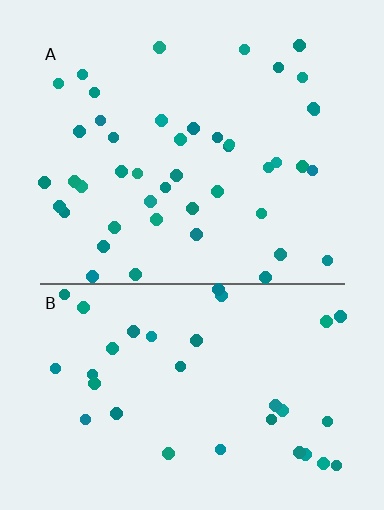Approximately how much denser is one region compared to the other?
Approximately 1.3× — region A over region B.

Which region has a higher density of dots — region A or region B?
A (the top).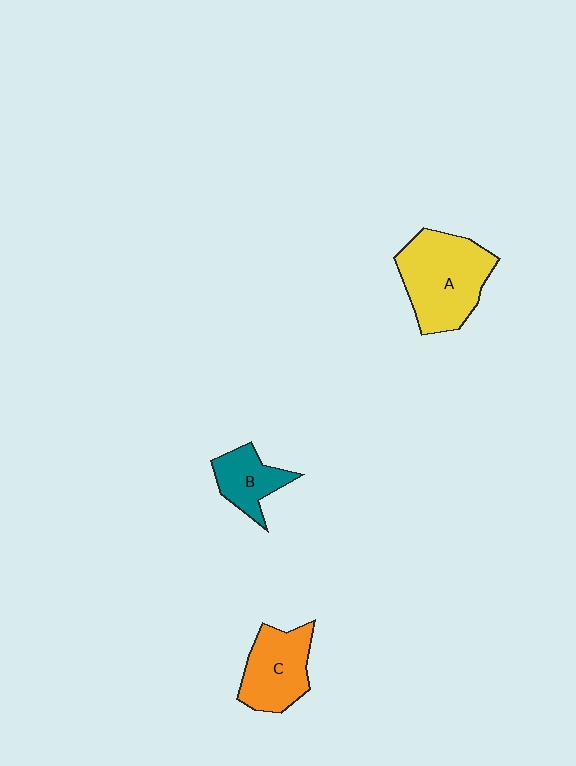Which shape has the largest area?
Shape A (yellow).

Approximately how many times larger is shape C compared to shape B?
Approximately 1.4 times.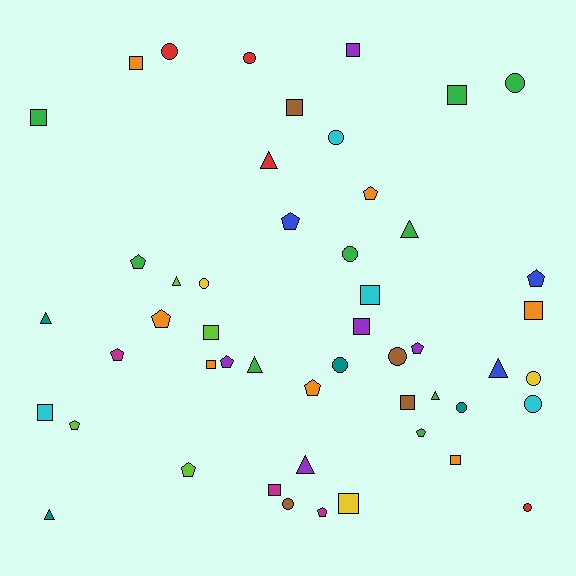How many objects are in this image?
There are 50 objects.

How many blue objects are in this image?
There are 3 blue objects.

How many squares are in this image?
There are 15 squares.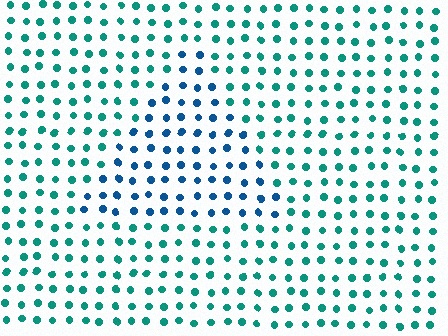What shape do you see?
I see a triangle.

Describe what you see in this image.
The image is filled with small teal elements in a uniform arrangement. A triangle-shaped region is visible where the elements are tinted to a slightly different hue, forming a subtle color boundary.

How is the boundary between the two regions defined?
The boundary is defined purely by a slight shift in hue (about 38 degrees). Spacing, size, and orientation are identical on both sides.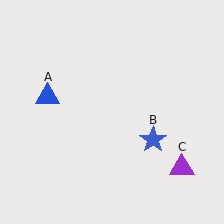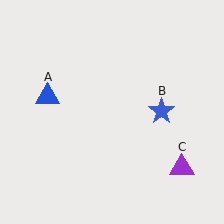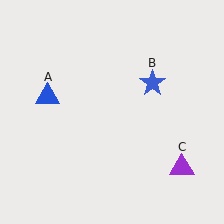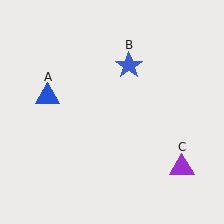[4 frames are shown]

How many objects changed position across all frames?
1 object changed position: blue star (object B).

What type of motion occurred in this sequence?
The blue star (object B) rotated counterclockwise around the center of the scene.